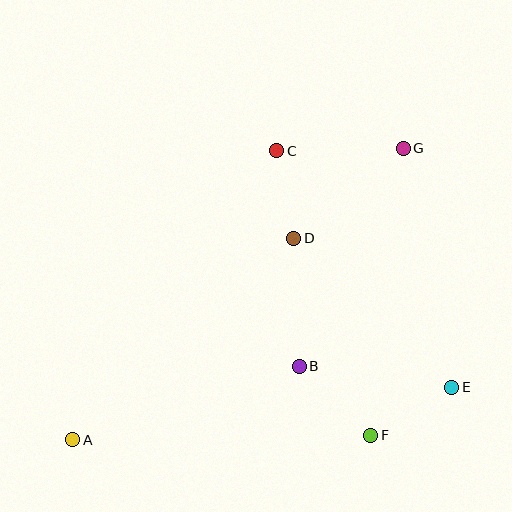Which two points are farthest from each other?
Points A and G are farthest from each other.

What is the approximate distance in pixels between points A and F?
The distance between A and F is approximately 298 pixels.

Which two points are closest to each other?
Points C and D are closest to each other.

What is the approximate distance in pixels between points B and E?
The distance between B and E is approximately 154 pixels.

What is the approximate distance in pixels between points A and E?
The distance between A and E is approximately 383 pixels.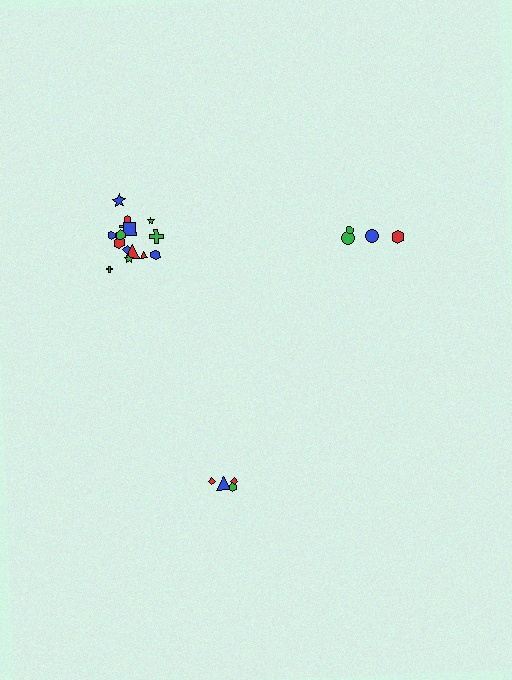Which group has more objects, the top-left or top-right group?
The top-left group.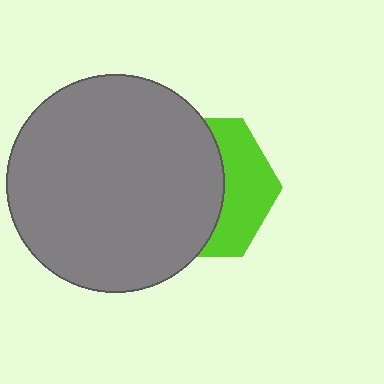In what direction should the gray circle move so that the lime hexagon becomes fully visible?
The gray circle should move left. That is the shortest direction to clear the overlap and leave the lime hexagon fully visible.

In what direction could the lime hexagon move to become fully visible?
The lime hexagon could move right. That would shift it out from behind the gray circle entirely.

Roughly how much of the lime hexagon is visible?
A small part of it is visible (roughly 38%).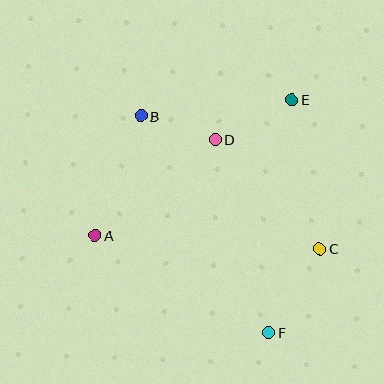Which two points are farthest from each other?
Points B and F are farthest from each other.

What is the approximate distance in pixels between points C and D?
The distance between C and D is approximately 151 pixels.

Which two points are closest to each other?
Points B and D are closest to each other.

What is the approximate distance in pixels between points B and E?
The distance between B and E is approximately 152 pixels.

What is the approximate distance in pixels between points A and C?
The distance between A and C is approximately 225 pixels.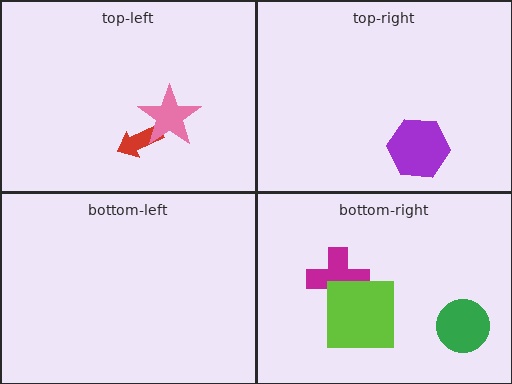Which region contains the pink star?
The top-left region.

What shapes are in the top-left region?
The red arrow, the pink star.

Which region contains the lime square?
The bottom-right region.